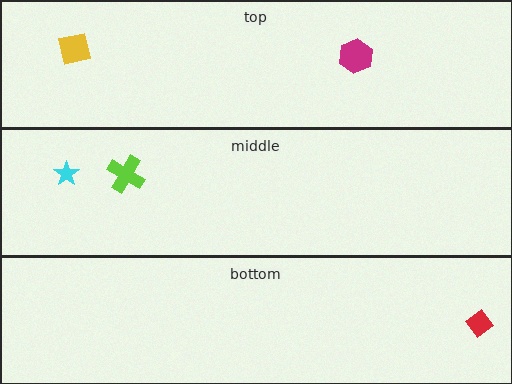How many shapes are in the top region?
2.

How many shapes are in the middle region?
2.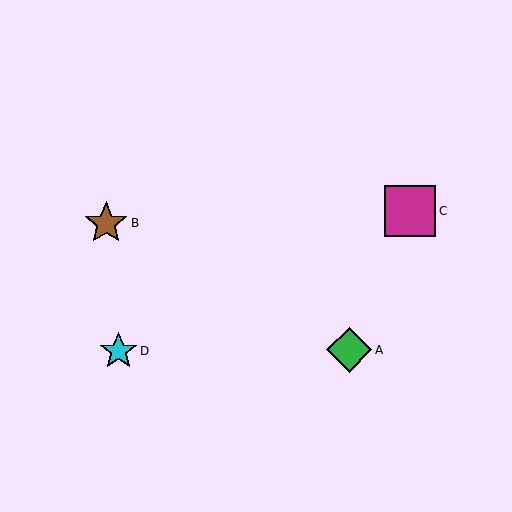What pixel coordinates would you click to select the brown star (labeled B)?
Click at (106, 223) to select the brown star B.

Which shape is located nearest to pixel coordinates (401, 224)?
The magenta square (labeled C) at (410, 211) is nearest to that location.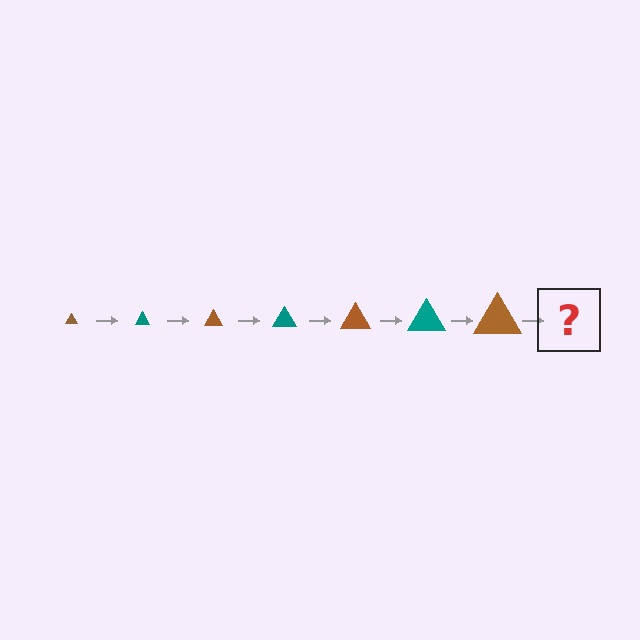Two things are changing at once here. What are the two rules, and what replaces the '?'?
The two rules are that the triangle grows larger each step and the color cycles through brown and teal. The '?' should be a teal triangle, larger than the previous one.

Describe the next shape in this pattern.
It should be a teal triangle, larger than the previous one.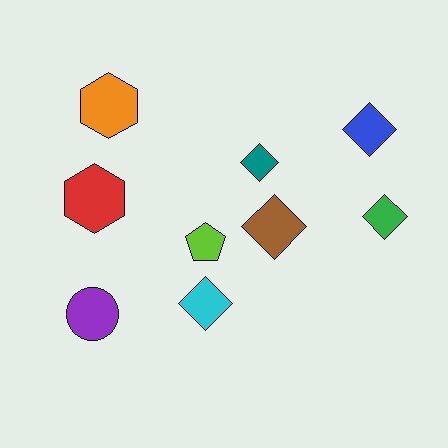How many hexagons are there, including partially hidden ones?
There are 2 hexagons.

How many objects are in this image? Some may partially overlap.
There are 9 objects.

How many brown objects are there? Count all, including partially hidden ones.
There is 1 brown object.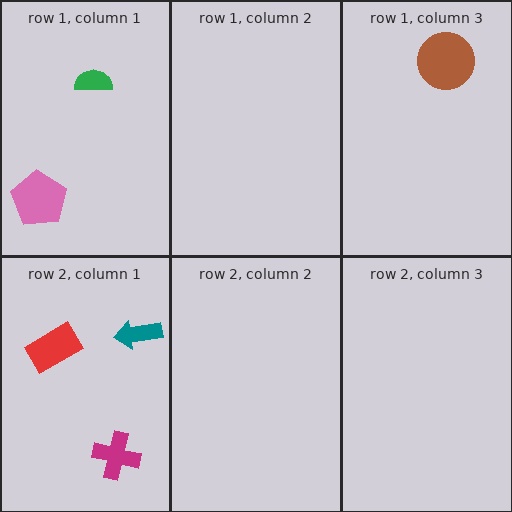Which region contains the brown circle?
The row 1, column 3 region.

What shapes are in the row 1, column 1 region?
The green semicircle, the pink pentagon.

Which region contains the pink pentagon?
The row 1, column 1 region.